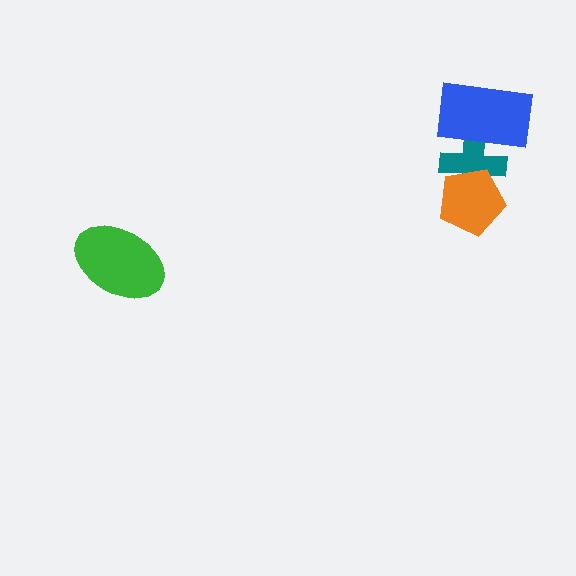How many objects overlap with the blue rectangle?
1 object overlaps with the blue rectangle.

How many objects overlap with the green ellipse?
0 objects overlap with the green ellipse.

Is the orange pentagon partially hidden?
No, no other shape covers it.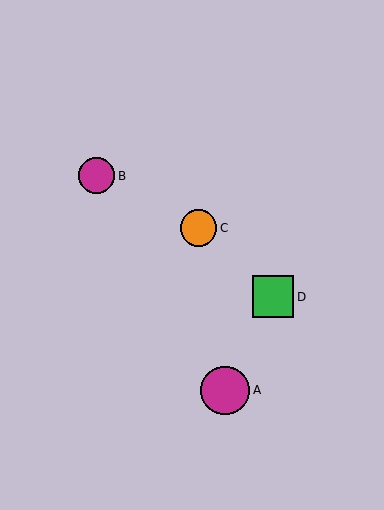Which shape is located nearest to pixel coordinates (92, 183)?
The magenta circle (labeled B) at (97, 176) is nearest to that location.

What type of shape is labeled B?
Shape B is a magenta circle.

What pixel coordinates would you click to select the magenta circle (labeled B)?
Click at (97, 176) to select the magenta circle B.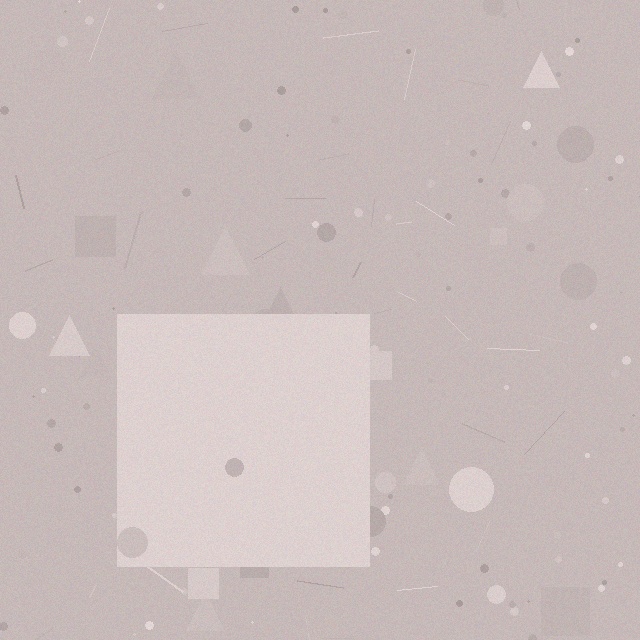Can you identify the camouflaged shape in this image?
The camouflaged shape is a square.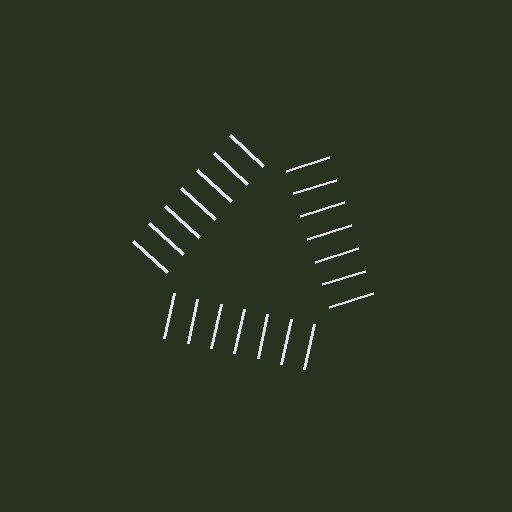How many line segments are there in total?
21 — 7 along each of the 3 edges.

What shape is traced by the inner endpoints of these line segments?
An illusory triangle — the line segments terminate on its edges but no continuous stroke is drawn.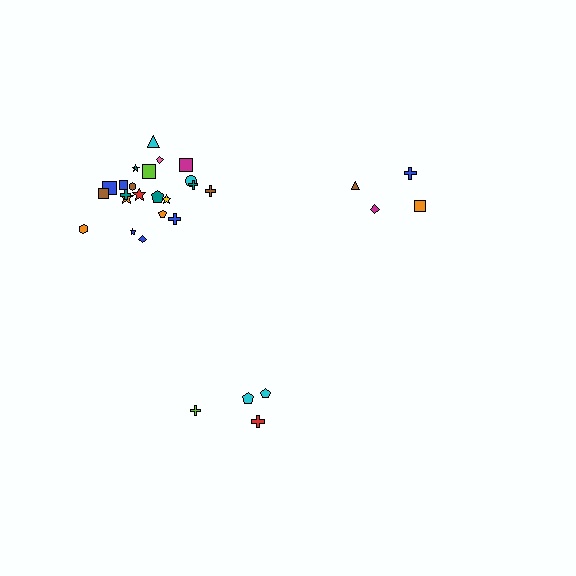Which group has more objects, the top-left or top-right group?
The top-left group.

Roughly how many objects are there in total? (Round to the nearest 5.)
Roughly 30 objects in total.